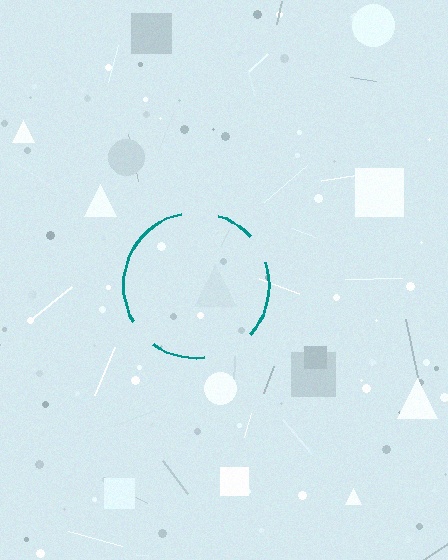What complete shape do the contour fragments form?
The contour fragments form a circle.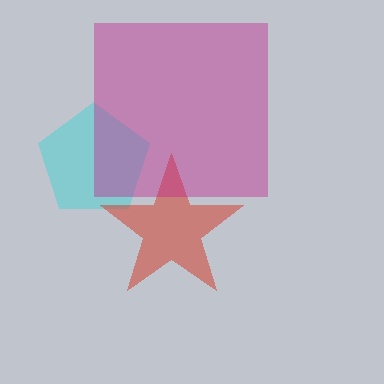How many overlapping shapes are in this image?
There are 3 overlapping shapes in the image.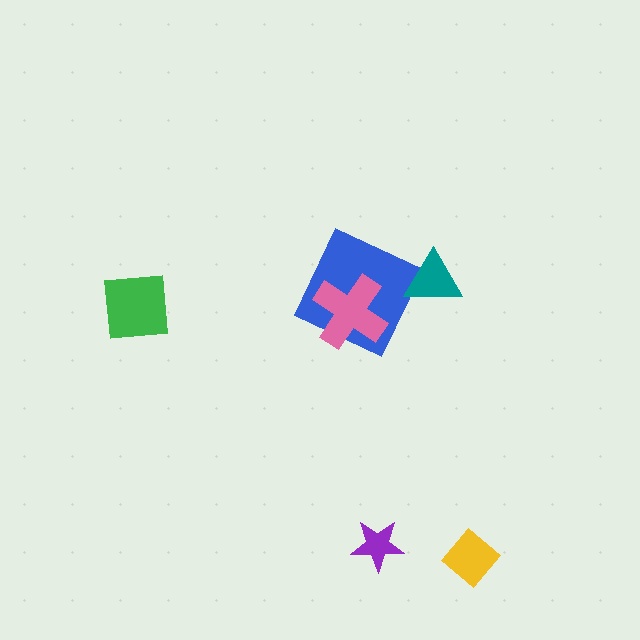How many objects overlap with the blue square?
1 object overlaps with the blue square.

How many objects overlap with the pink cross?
1 object overlaps with the pink cross.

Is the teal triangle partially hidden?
No, no other shape covers it.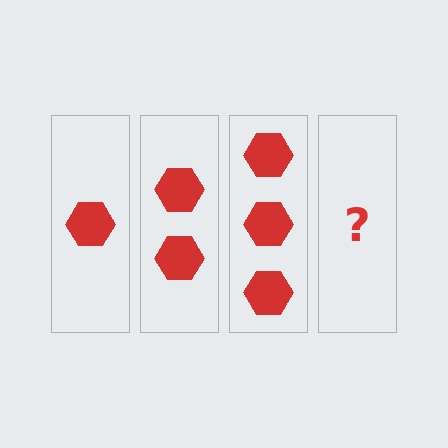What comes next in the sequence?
The next element should be 4 hexagons.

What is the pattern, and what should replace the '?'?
The pattern is that each step adds one more hexagon. The '?' should be 4 hexagons.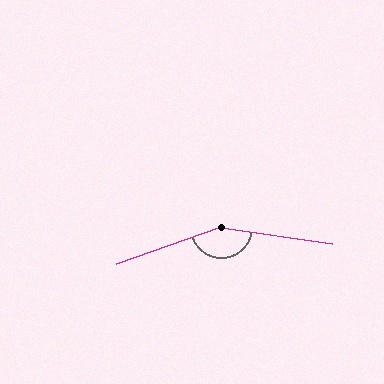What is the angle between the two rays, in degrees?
Approximately 152 degrees.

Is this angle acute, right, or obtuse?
It is obtuse.